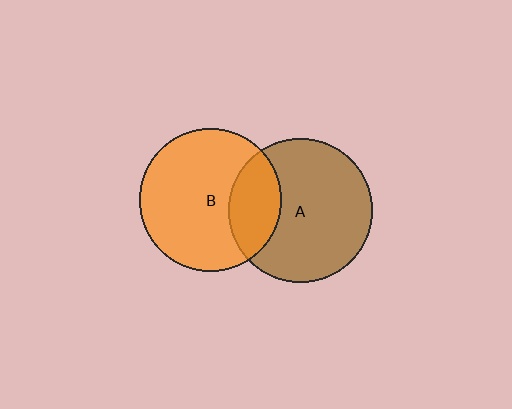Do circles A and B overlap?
Yes.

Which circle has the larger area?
Circle A (brown).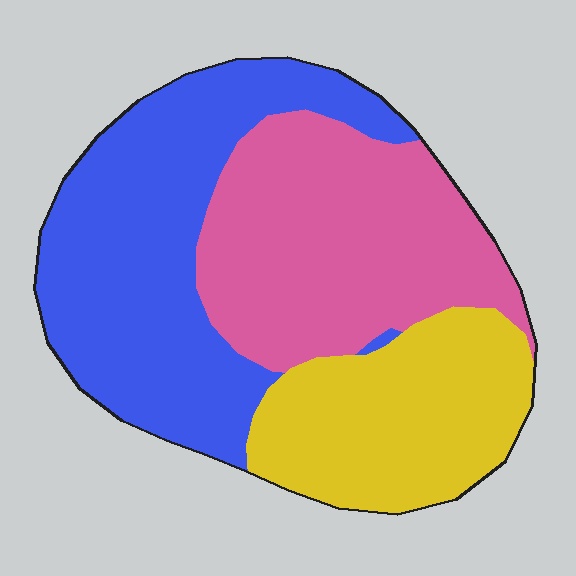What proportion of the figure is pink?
Pink takes up about one third (1/3) of the figure.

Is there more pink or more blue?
Blue.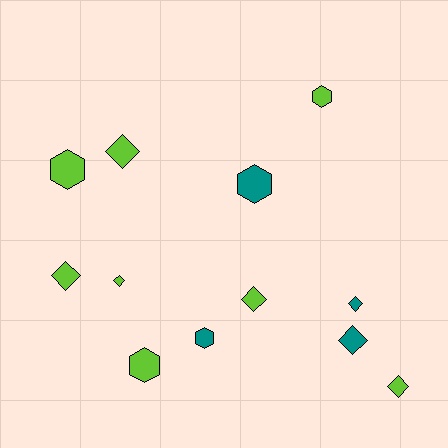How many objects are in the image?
There are 12 objects.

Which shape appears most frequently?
Diamond, with 7 objects.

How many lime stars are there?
There are no lime stars.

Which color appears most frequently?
Lime, with 8 objects.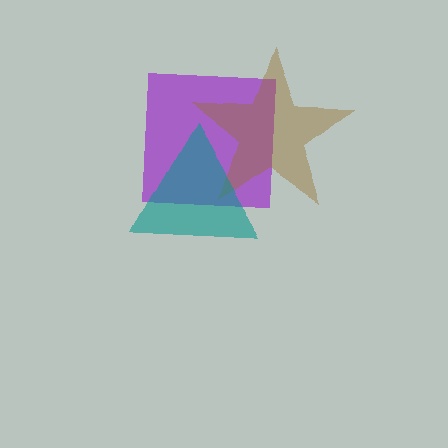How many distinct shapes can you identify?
There are 3 distinct shapes: a purple square, a brown star, a teal triangle.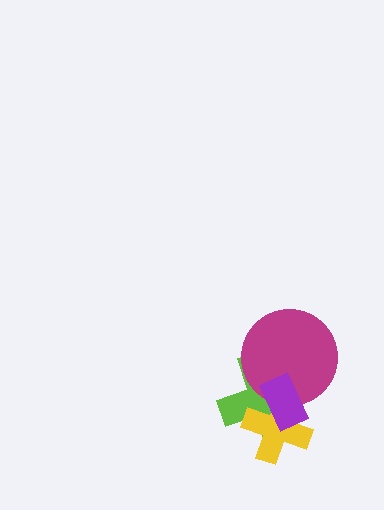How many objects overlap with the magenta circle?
3 objects overlap with the magenta circle.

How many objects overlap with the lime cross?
3 objects overlap with the lime cross.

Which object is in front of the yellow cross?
The purple rectangle is in front of the yellow cross.